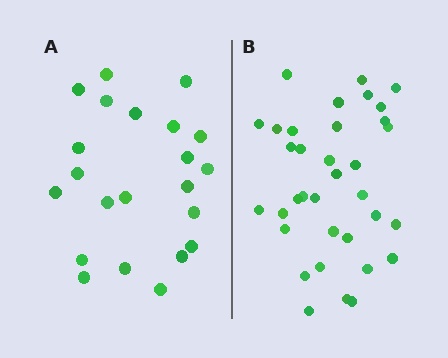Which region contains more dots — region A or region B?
Region B (the right region) has more dots.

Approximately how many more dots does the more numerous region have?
Region B has approximately 15 more dots than region A.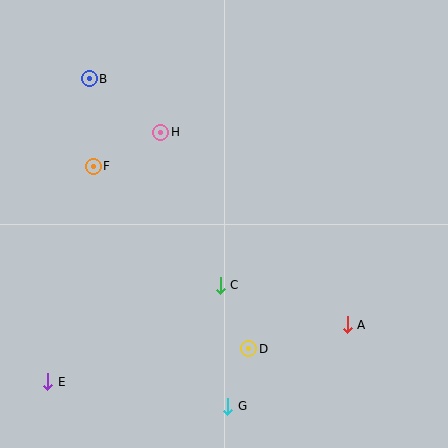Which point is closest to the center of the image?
Point C at (220, 285) is closest to the center.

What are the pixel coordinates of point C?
Point C is at (220, 285).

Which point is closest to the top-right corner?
Point H is closest to the top-right corner.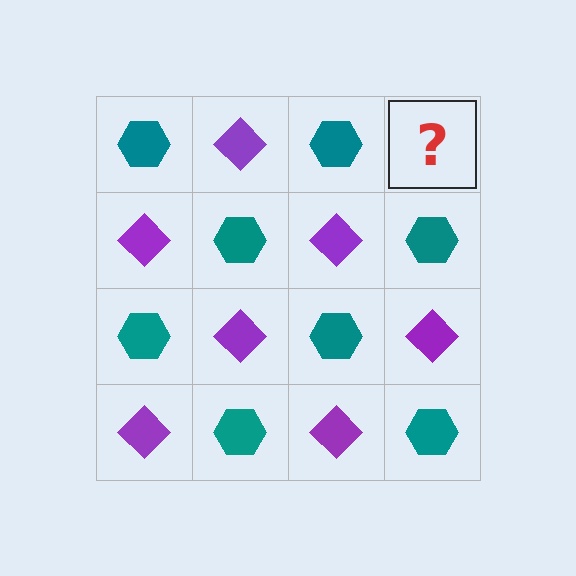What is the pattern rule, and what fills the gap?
The rule is that it alternates teal hexagon and purple diamond in a checkerboard pattern. The gap should be filled with a purple diamond.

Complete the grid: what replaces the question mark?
The question mark should be replaced with a purple diamond.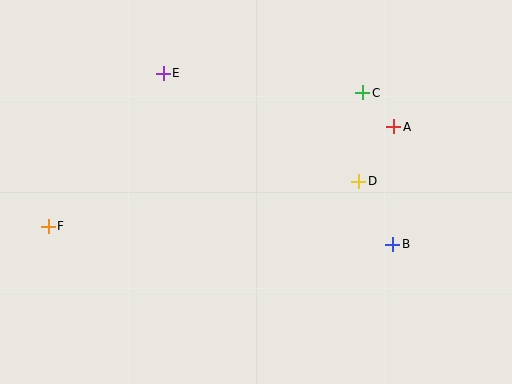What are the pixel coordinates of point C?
Point C is at (363, 93).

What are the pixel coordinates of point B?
Point B is at (393, 244).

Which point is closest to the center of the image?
Point D at (359, 181) is closest to the center.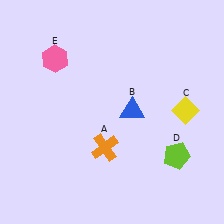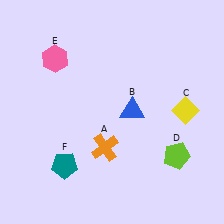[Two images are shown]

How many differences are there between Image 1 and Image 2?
There is 1 difference between the two images.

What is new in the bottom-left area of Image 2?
A teal pentagon (F) was added in the bottom-left area of Image 2.